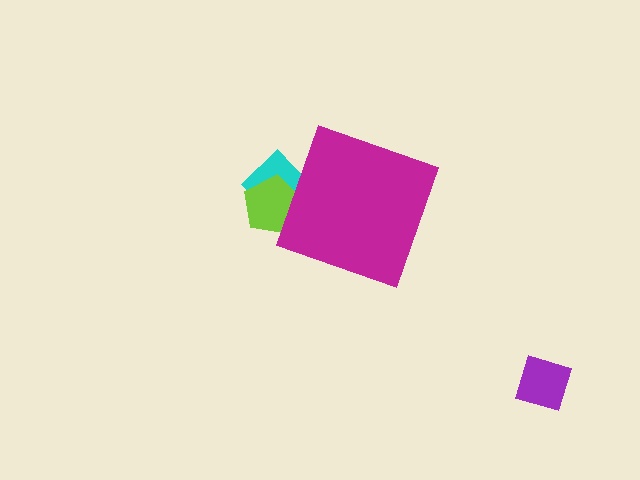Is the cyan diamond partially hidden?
Yes, the cyan diamond is partially hidden behind the magenta diamond.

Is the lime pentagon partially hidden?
Yes, the lime pentagon is partially hidden behind the magenta diamond.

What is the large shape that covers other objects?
A magenta diamond.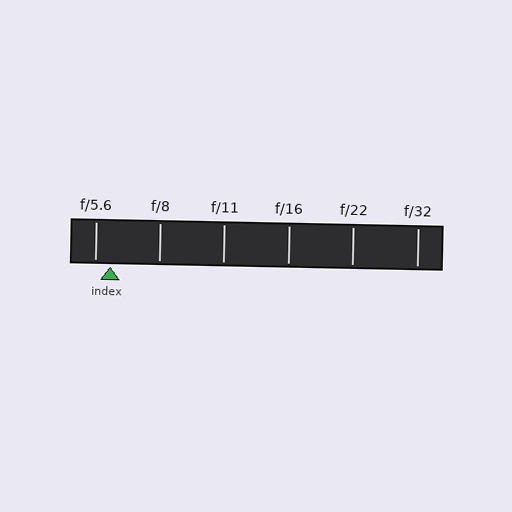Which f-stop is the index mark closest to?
The index mark is closest to f/5.6.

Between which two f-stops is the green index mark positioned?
The index mark is between f/5.6 and f/8.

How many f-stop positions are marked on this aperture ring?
There are 6 f-stop positions marked.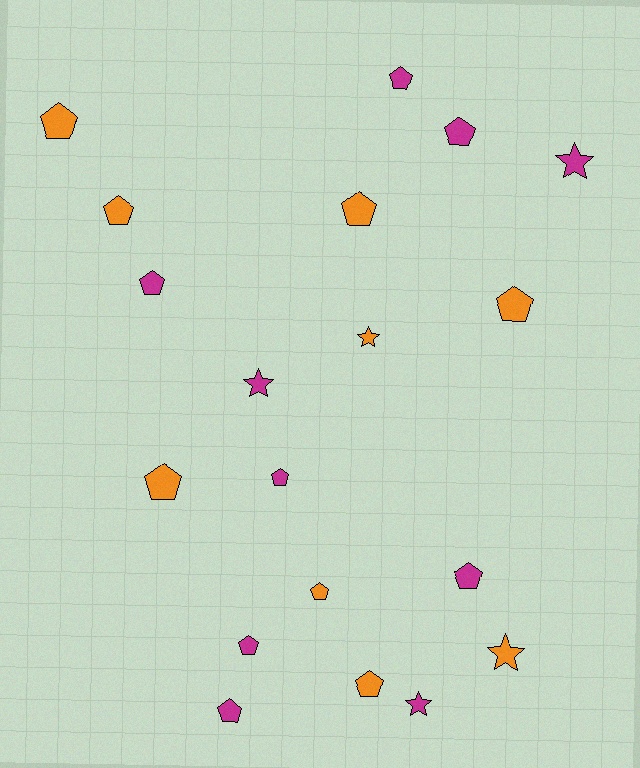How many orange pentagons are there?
There are 7 orange pentagons.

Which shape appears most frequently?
Pentagon, with 14 objects.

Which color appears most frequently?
Magenta, with 10 objects.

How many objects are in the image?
There are 19 objects.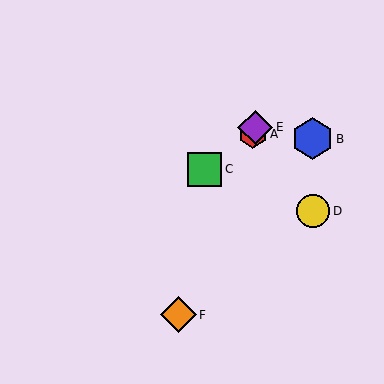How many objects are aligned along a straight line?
3 objects (A, E, F) are aligned along a straight line.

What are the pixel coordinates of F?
Object F is at (178, 315).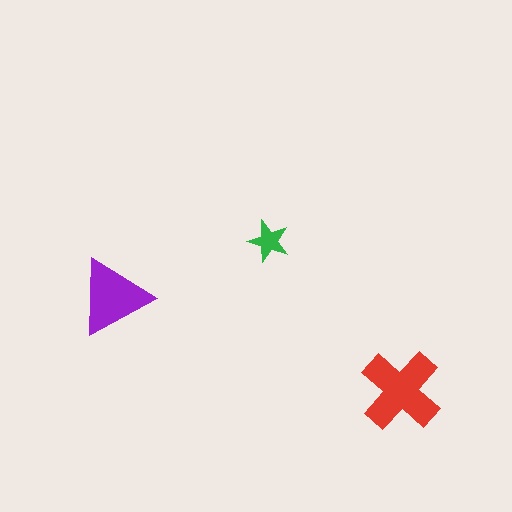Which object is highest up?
The green star is topmost.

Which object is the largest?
The red cross.